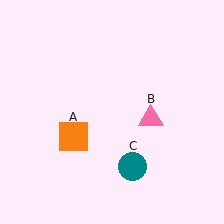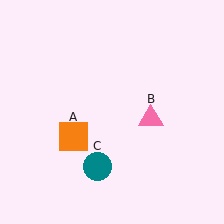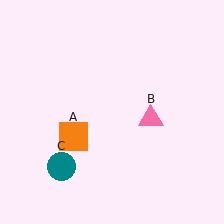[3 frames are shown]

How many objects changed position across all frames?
1 object changed position: teal circle (object C).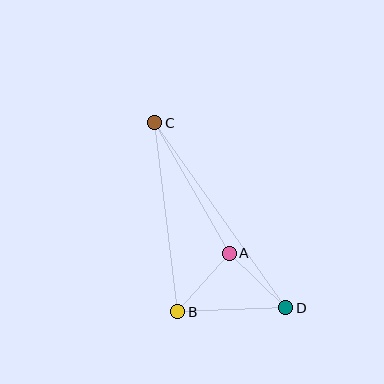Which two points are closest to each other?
Points A and B are closest to each other.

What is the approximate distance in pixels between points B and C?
The distance between B and C is approximately 190 pixels.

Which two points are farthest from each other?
Points C and D are farthest from each other.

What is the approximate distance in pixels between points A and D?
The distance between A and D is approximately 79 pixels.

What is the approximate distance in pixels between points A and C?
The distance between A and C is approximately 150 pixels.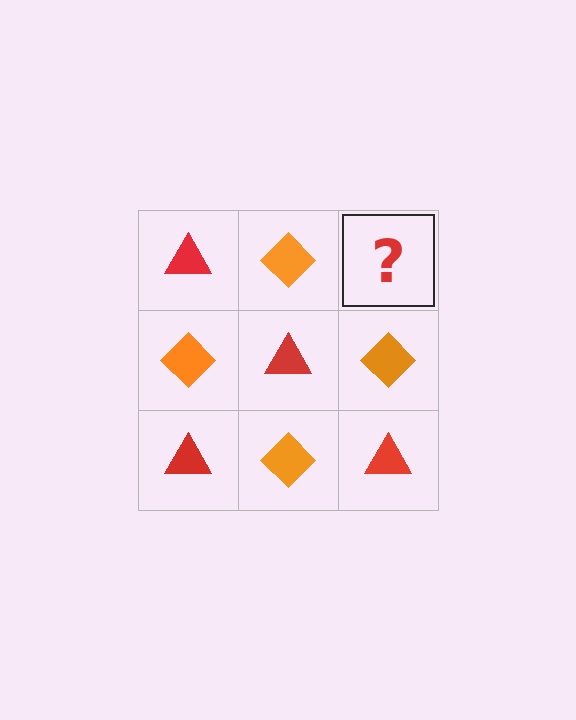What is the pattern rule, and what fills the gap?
The rule is that it alternates red triangle and orange diamond in a checkerboard pattern. The gap should be filled with a red triangle.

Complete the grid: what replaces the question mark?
The question mark should be replaced with a red triangle.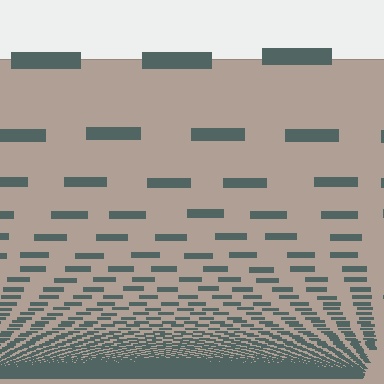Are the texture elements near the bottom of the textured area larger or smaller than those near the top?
Smaller. The gradient is inverted — elements near the bottom are smaller and denser.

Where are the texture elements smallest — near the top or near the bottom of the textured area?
Near the bottom.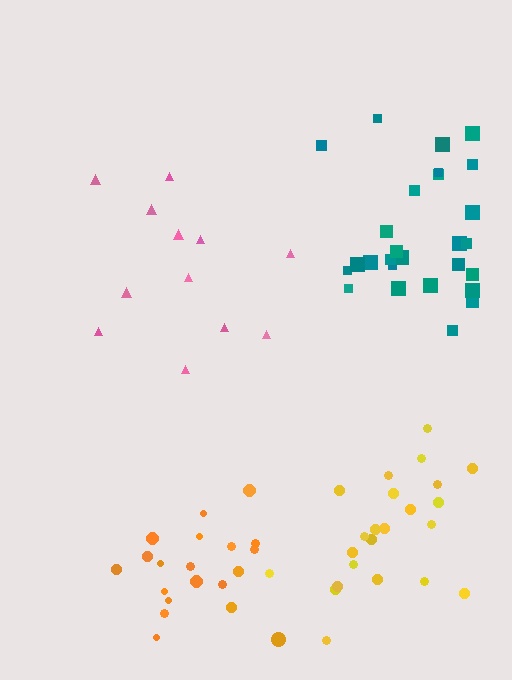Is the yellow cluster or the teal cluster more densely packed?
Yellow.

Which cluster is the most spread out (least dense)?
Pink.